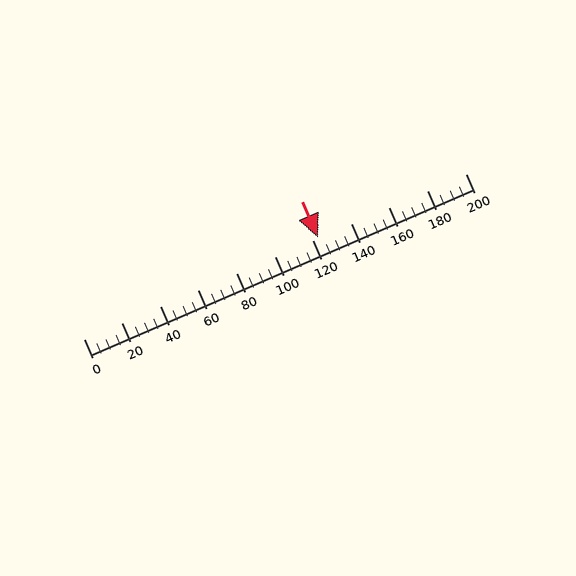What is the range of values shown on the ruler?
The ruler shows values from 0 to 200.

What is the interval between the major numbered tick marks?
The major tick marks are spaced 20 units apart.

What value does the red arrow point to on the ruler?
The red arrow points to approximately 123.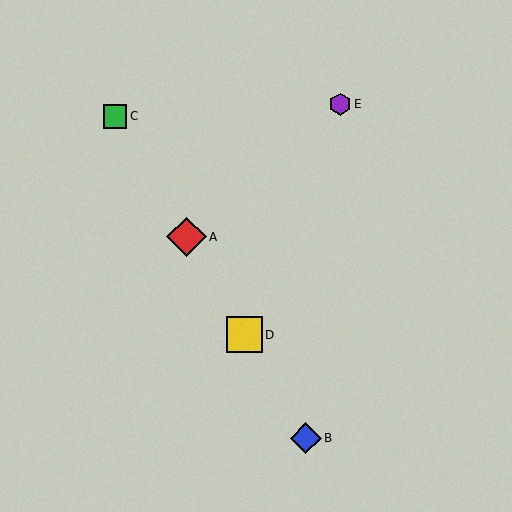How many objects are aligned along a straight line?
4 objects (A, B, C, D) are aligned along a straight line.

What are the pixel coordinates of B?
Object B is at (306, 438).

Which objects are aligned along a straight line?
Objects A, B, C, D are aligned along a straight line.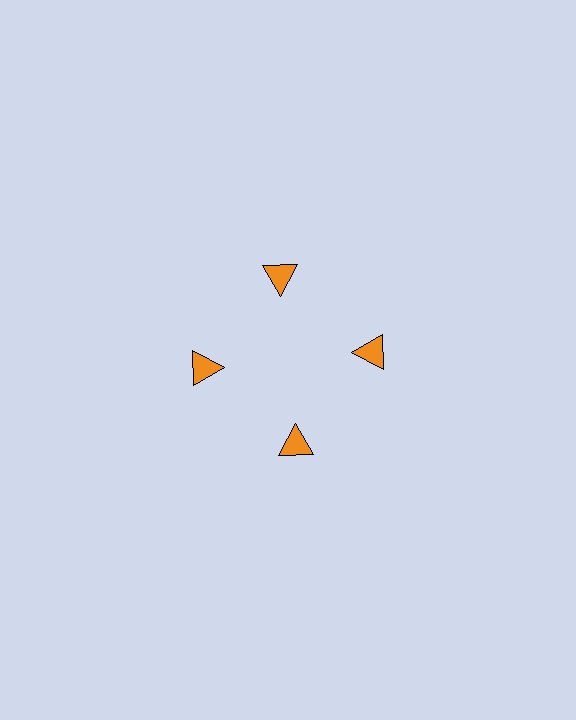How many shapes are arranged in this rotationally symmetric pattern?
There are 4 shapes, arranged in 4 groups of 1.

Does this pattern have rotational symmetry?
Yes, this pattern has 4-fold rotational symmetry. It looks the same after rotating 90 degrees around the center.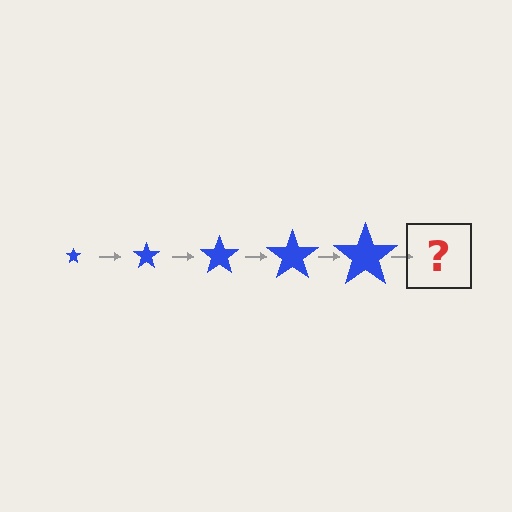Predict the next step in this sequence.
The next step is a blue star, larger than the previous one.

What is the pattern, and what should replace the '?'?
The pattern is that the star gets progressively larger each step. The '?' should be a blue star, larger than the previous one.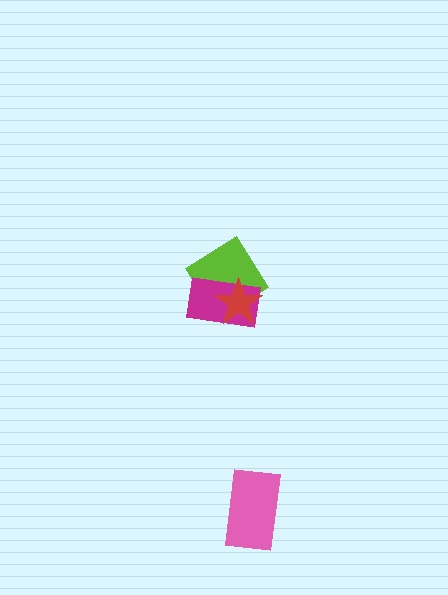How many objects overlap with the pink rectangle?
0 objects overlap with the pink rectangle.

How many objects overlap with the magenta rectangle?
2 objects overlap with the magenta rectangle.